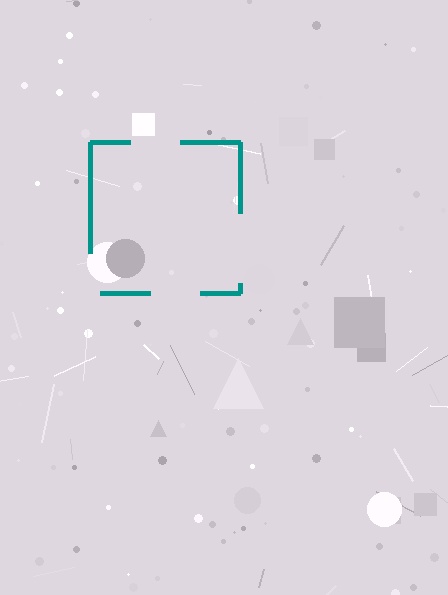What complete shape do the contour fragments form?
The contour fragments form a square.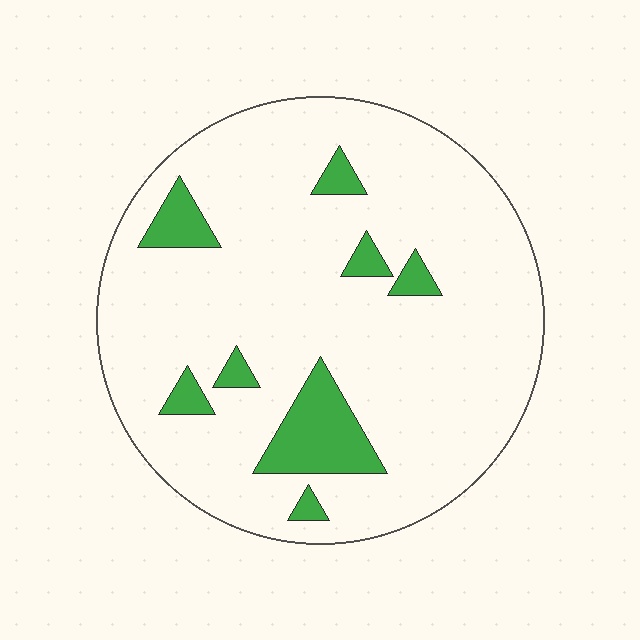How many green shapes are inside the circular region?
8.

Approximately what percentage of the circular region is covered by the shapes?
Approximately 10%.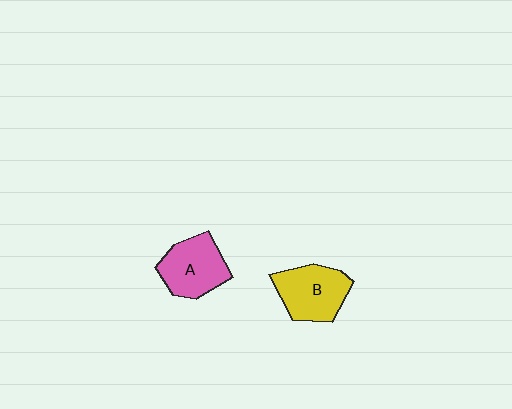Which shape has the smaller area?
Shape A (pink).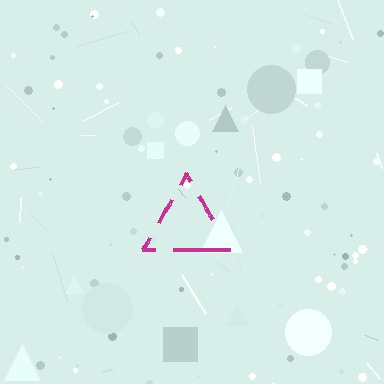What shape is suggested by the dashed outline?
The dashed outline suggests a triangle.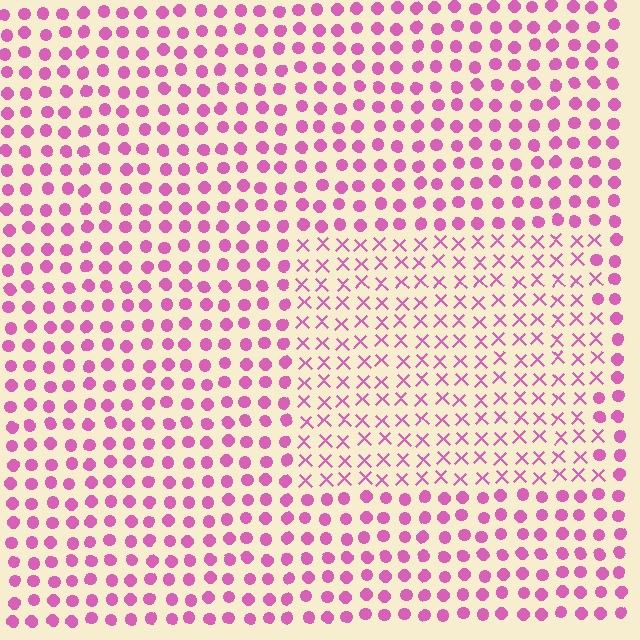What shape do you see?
I see a rectangle.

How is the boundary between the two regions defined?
The boundary is defined by a change in element shape: X marks inside vs. circles outside. All elements share the same color and spacing.